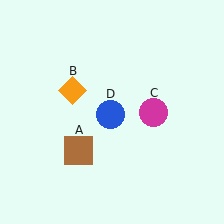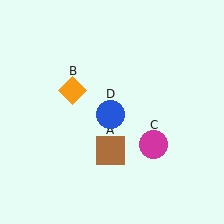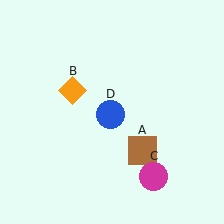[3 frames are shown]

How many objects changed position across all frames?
2 objects changed position: brown square (object A), magenta circle (object C).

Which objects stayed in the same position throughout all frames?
Orange diamond (object B) and blue circle (object D) remained stationary.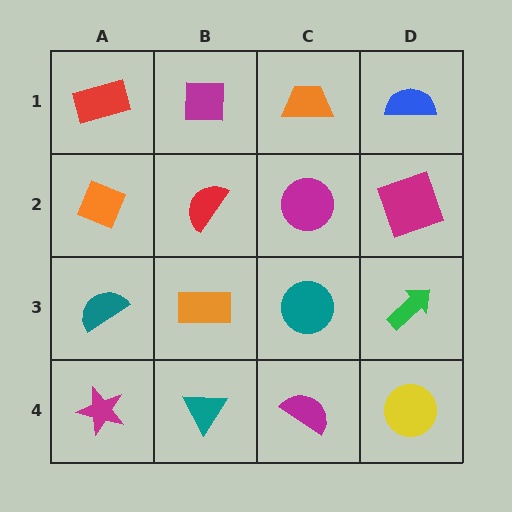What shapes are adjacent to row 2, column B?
A magenta square (row 1, column B), an orange rectangle (row 3, column B), an orange diamond (row 2, column A), a magenta circle (row 2, column C).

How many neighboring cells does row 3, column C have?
4.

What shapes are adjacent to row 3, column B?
A red semicircle (row 2, column B), a teal triangle (row 4, column B), a teal semicircle (row 3, column A), a teal circle (row 3, column C).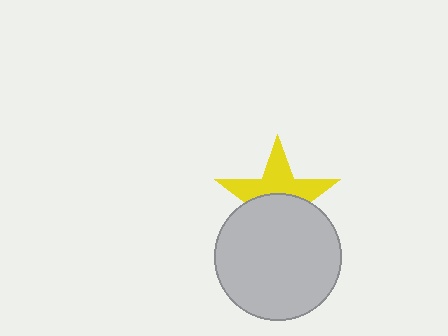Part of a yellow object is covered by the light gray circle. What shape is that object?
It is a star.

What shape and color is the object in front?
The object in front is a light gray circle.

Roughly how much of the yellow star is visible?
About half of it is visible (roughly 49%).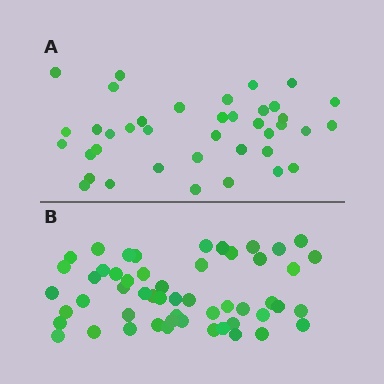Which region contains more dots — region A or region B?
Region B (the bottom region) has more dots.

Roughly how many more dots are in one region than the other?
Region B has approximately 15 more dots than region A.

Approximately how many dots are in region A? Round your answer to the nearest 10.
About 40 dots. (The exact count is 39, which rounds to 40.)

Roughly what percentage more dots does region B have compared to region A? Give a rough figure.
About 35% more.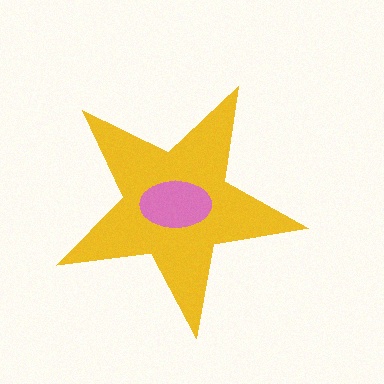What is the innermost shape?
The pink ellipse.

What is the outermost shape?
The yellow star.